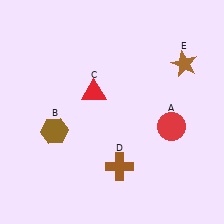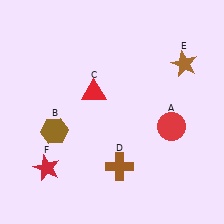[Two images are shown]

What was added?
A red star (F) was added in Image 2.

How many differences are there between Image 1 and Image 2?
There is 1 difference between the two images.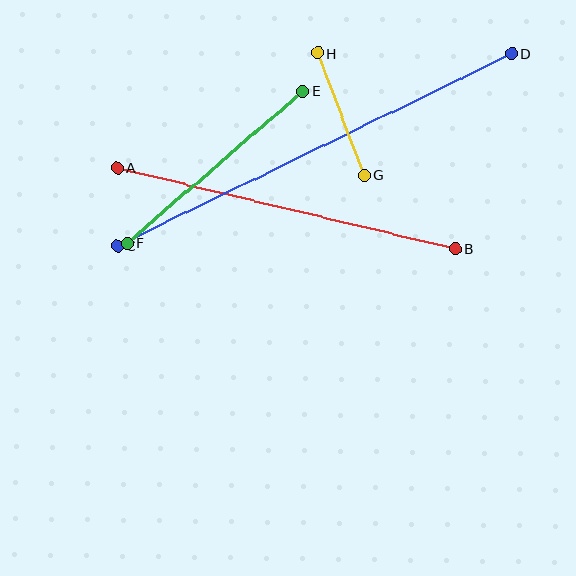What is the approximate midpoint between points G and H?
The midpoint is at approximately (341, 114) pixels.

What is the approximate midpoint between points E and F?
The midpoint is at approximately (215, 167) pixels.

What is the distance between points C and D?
The distance is approximately 439 pixels.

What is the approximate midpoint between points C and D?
The midpoint is at approximately (314, 150) pixels.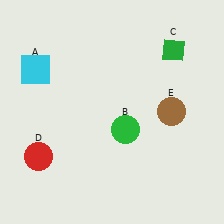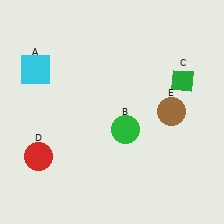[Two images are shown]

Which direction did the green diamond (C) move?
The green diamond (C) moved down.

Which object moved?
The green diamond (C) moved down.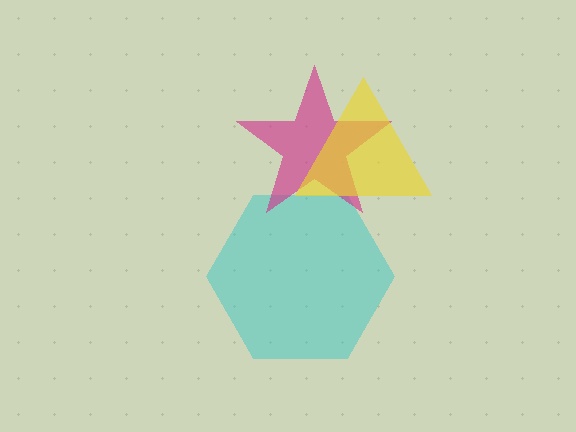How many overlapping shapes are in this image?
There are 3 overlapping shapes in the image.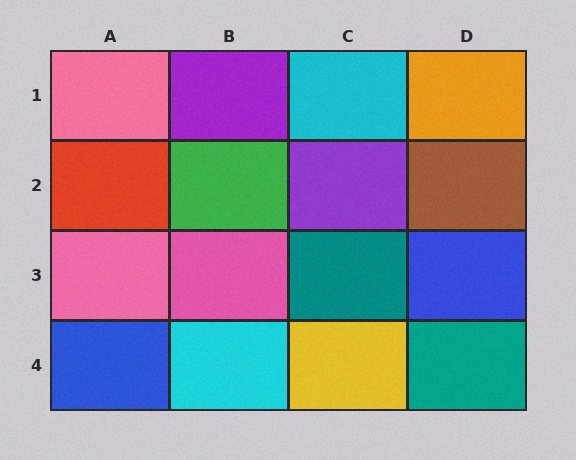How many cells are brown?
1 cell is brown.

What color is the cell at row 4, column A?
Blue.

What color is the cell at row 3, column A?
Pink.